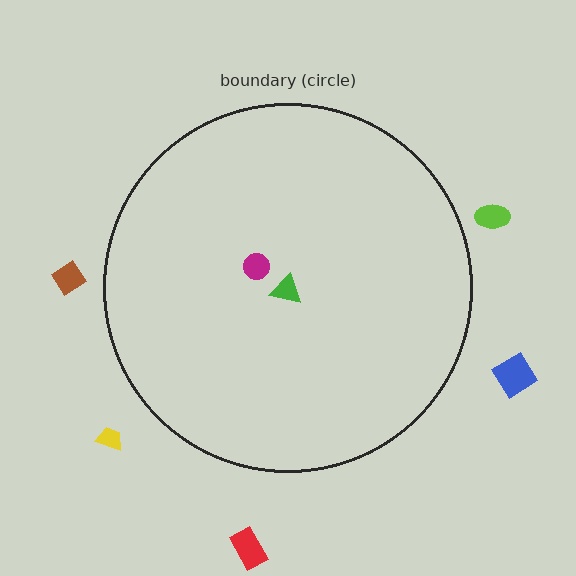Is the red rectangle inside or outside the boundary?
Outside.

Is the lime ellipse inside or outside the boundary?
Outside.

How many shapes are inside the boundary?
2 inside, 5 outside.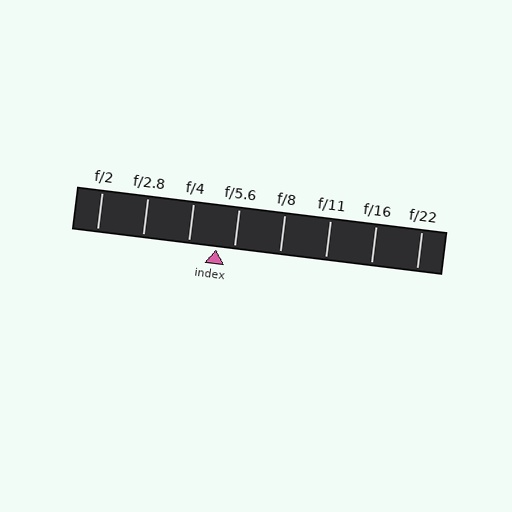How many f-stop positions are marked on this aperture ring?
There are 8 f-stop positions marked.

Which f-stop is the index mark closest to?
The index mark is closest to f/5.6.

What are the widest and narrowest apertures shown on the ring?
The widest aperture shown is f/2 and the narrowest is f/22.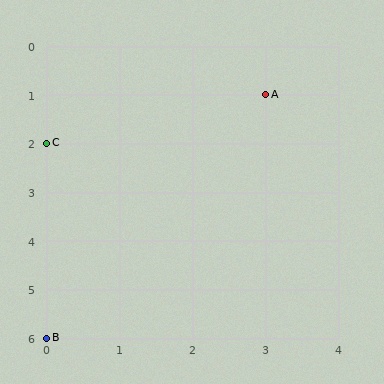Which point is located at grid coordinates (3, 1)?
Point A is at (3, 1).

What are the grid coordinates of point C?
Point C is at grid coordinates (0, 2).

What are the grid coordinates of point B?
Point B is at grid coordinates (0, 6).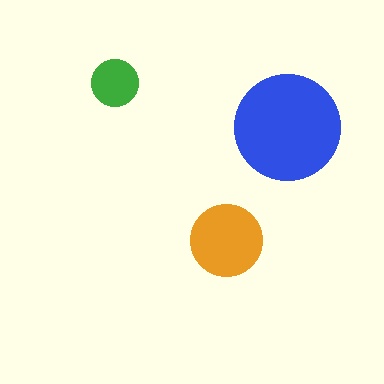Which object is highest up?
The green circle is topmost.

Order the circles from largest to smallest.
the blue one, the orange one, the green one.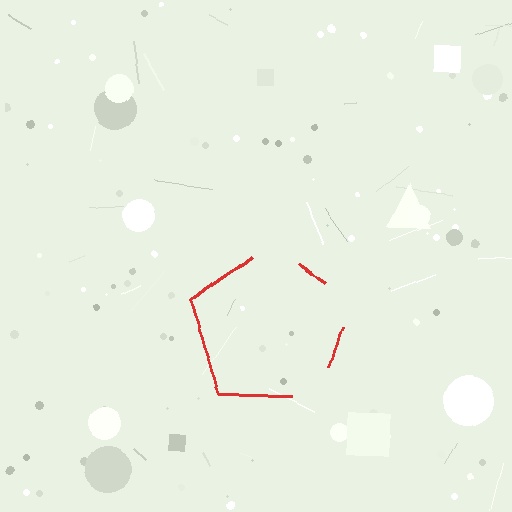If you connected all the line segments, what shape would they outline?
They would outline a pentagon.